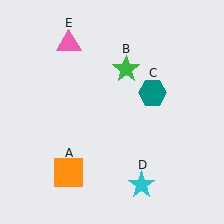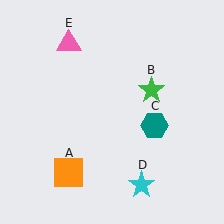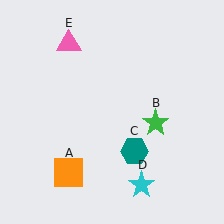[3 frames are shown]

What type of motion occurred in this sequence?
The green star (object B), teal hexagon (object C) rotated clockwise around the center of the scene.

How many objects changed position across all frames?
2 objects changed position: green star (object B), teal hexagon (object C).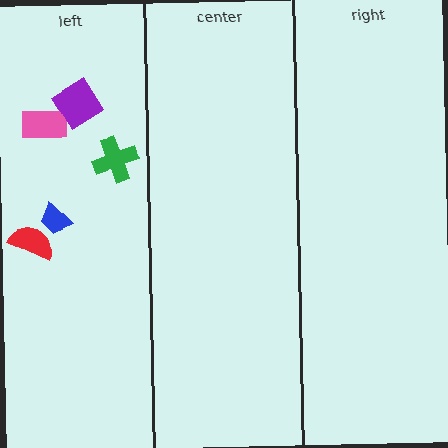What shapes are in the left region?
The green cross, the blue trapezoid, the red semicircle, the pink rectangle, the purple diamond.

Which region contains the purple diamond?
The left region.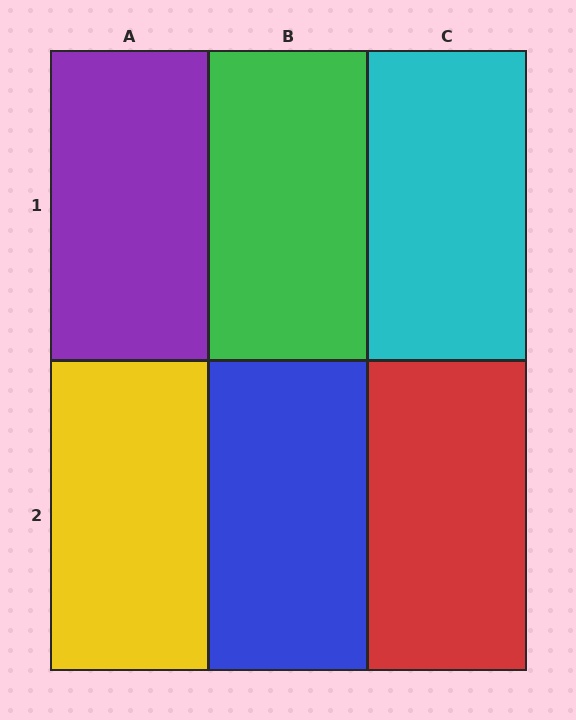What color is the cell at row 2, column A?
Yellow.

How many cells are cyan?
1 cell is cyan.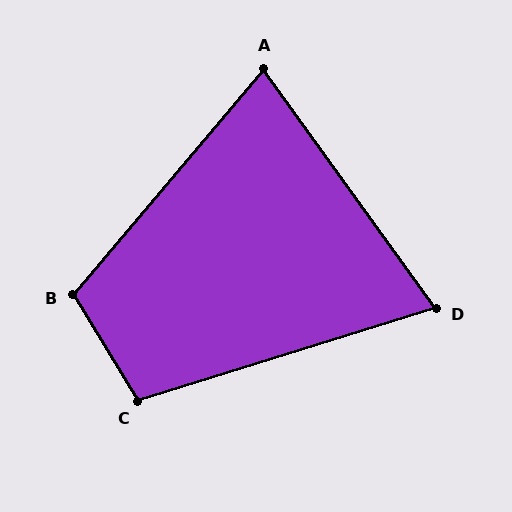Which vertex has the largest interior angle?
B, at approximately 108 degrees.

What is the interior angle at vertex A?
Approximately 76 degrees (acute).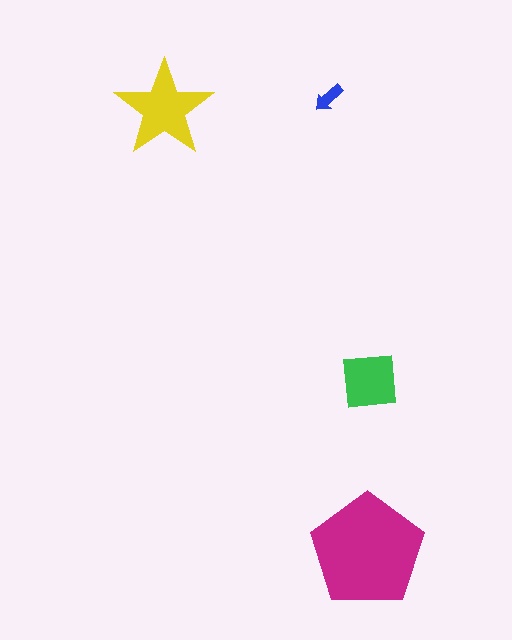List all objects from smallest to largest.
The blue arrow, the green square, the yellow star, the magenta pentagon.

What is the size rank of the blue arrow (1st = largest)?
4th.